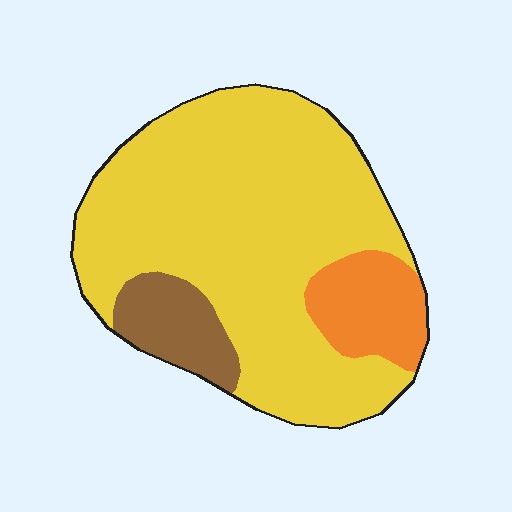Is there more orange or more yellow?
Yellow.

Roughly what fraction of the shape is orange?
Orange takes up about one eighth (1/8) of the shape.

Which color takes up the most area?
Yellow, at roughly 75%.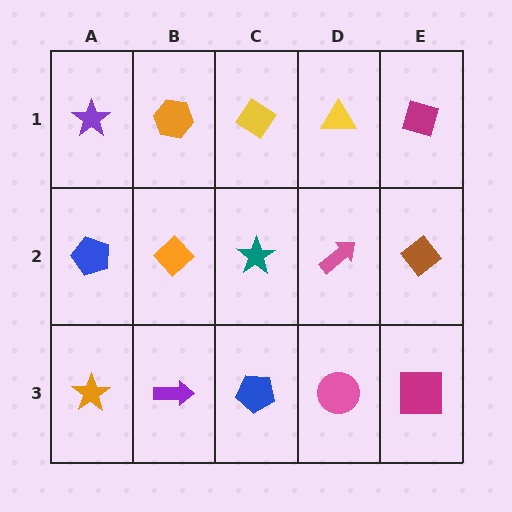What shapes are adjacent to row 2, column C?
A yellow diamond (row 1, column C), a blue pentagon (row 3, column C), an orange diamond (row 2, column B), a pink arrow (row 2, column D).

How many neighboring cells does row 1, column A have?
2.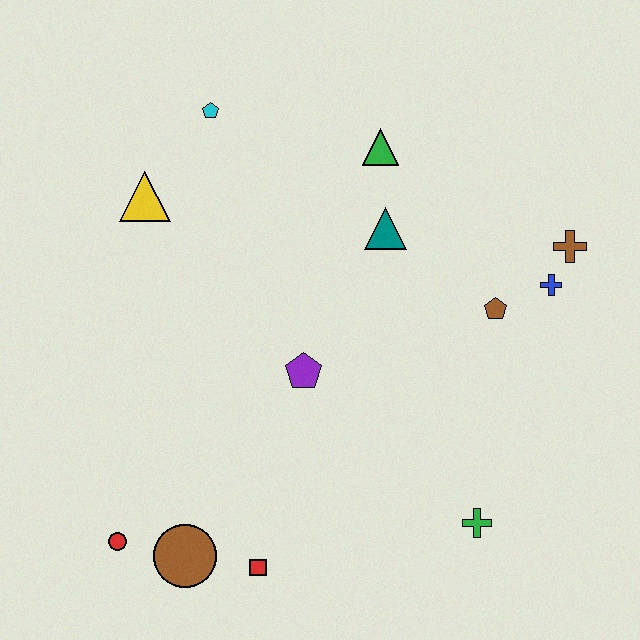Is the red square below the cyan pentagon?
Yes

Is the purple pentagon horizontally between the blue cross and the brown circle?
Yes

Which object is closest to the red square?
The brown circle is closest to the red square.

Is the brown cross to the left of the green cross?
No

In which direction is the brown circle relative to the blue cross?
The brown circle is to the left of the blue cross.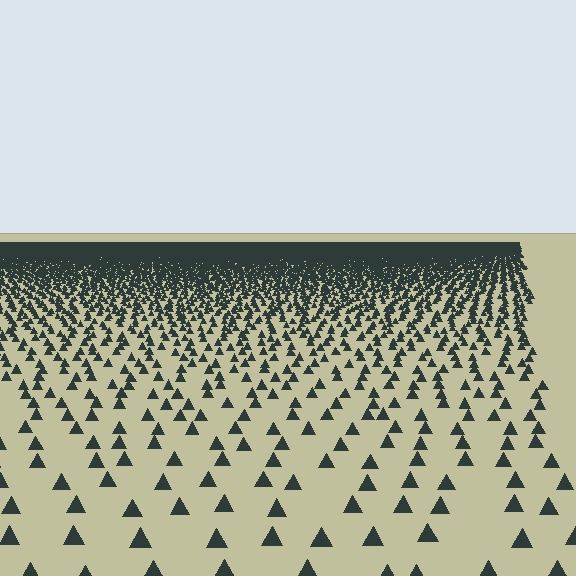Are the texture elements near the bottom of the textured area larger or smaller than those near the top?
Larger. Near the bottom, elements are closer to the viewer and appear at a bigger on-screen size.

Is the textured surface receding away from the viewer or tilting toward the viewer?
The surface is receding away from the viewer. Texture elements get smaller and denser toward the top.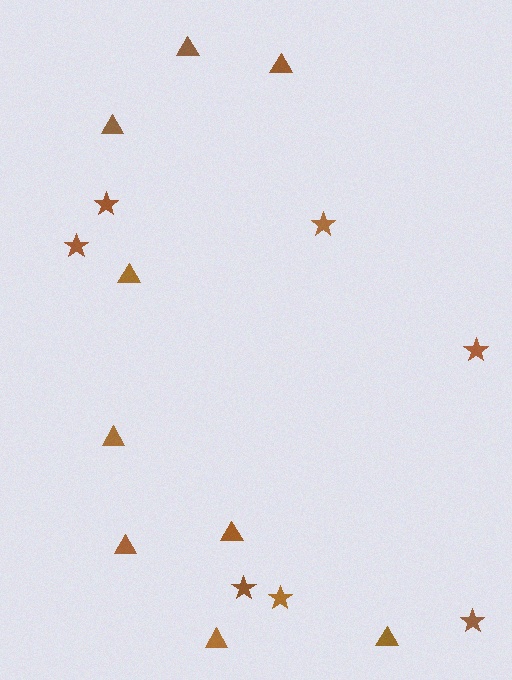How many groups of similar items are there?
There are 2 groups: one group of triangles (9) and one group of stars (7).